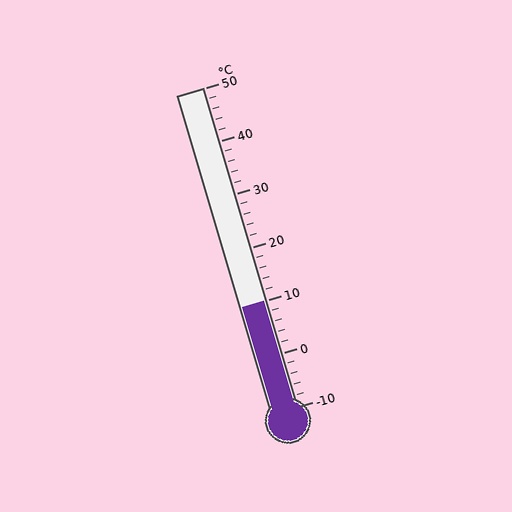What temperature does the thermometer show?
The thermometer shows approximately 10°C.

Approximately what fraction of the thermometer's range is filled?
The thermometer is filled to approximately 35% of its range.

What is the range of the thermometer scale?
The thermometer scale ranges from -10°C to 50°C.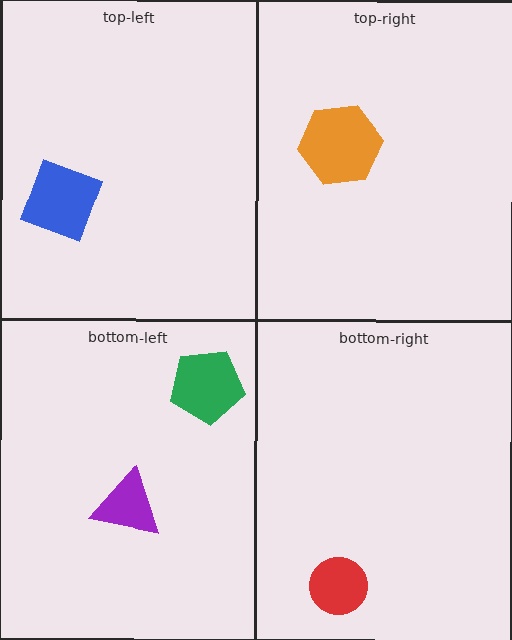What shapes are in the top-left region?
The blue square.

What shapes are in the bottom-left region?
The purple triangle, the green pentagon.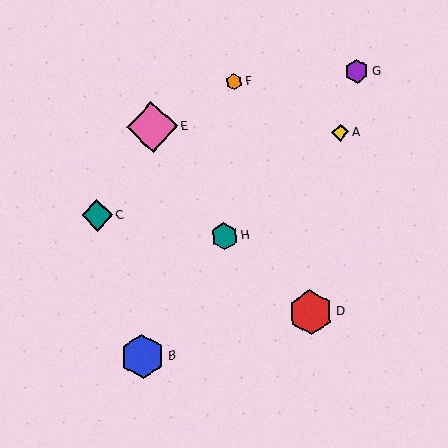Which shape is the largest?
The pink diamond (labeled E) is the largest.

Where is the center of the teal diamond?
The center of the teal diamond is at (97, 215).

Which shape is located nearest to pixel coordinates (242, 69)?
The orange hexagon (labeled F) at (234, 81) is nearest to that location.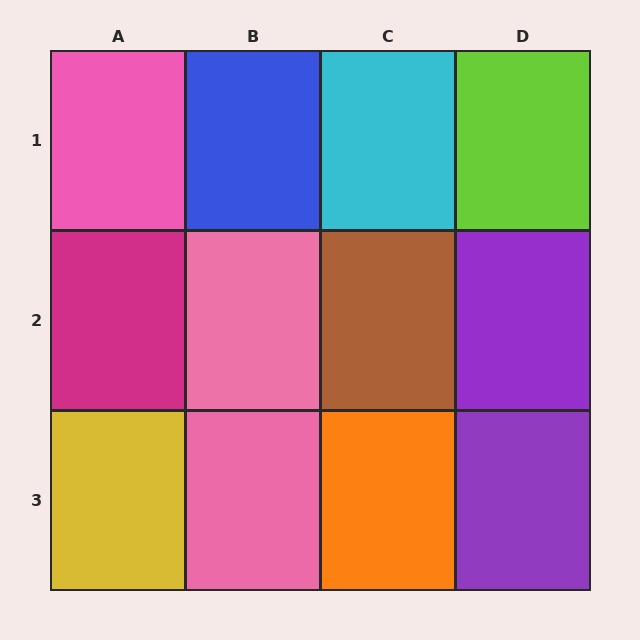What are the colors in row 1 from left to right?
Pink, blue, cyan, lime.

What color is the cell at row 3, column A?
Yellow.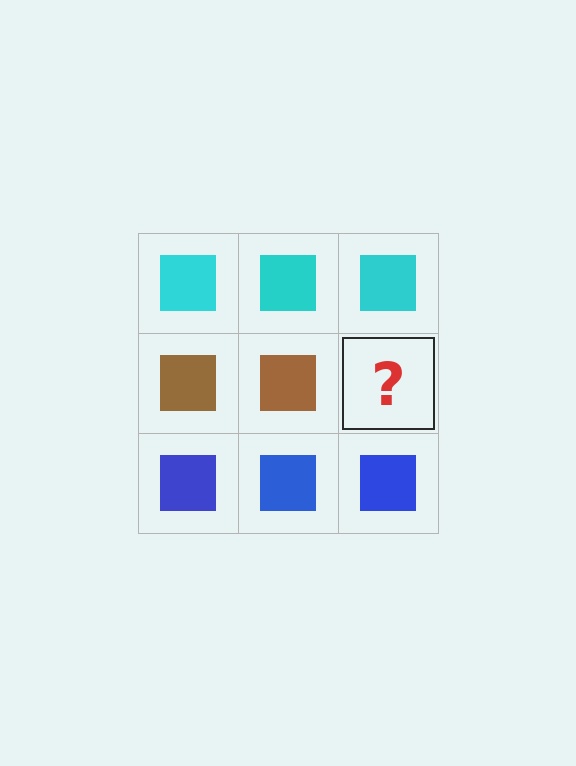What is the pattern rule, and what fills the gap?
The rule is that each row has a consistent color. The gap should be filled with a brown square.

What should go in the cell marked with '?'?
The missing cell should contain a brown square.